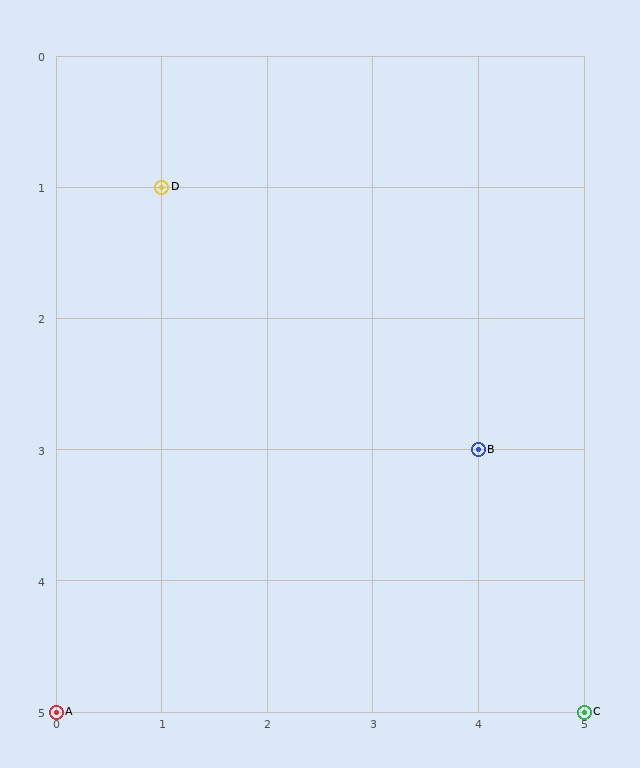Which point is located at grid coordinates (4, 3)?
Point B is at (4, 3).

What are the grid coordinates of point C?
Point C is at grid coordinates (5, 5).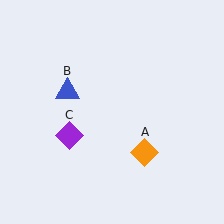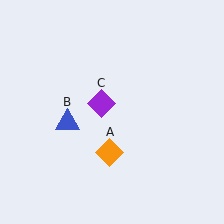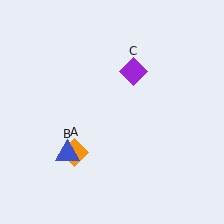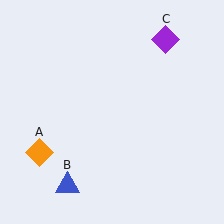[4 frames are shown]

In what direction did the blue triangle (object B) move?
The blue triangle (object B) moved down.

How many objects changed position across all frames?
3 objects changed position: orange diamond (object A), blue triangle (object B), purple diamond (object C).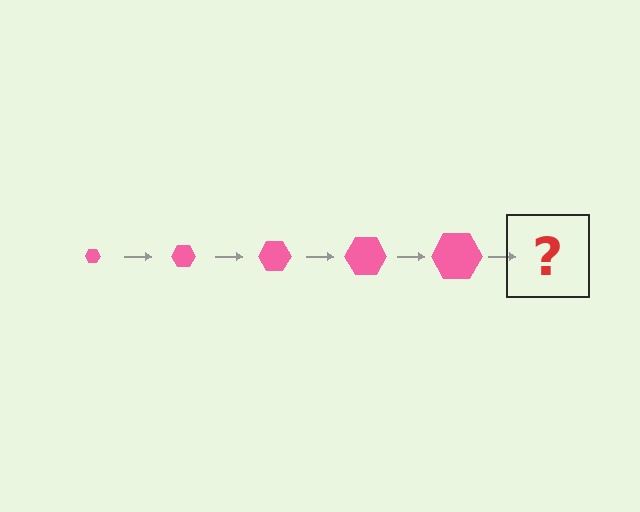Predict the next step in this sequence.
The next step is a pink hexagon, larger than the previous one.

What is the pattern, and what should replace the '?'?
The pattern is that the hexagon gets progressively larger each step. The '?' should be a pink hexagon, larger than the previous one.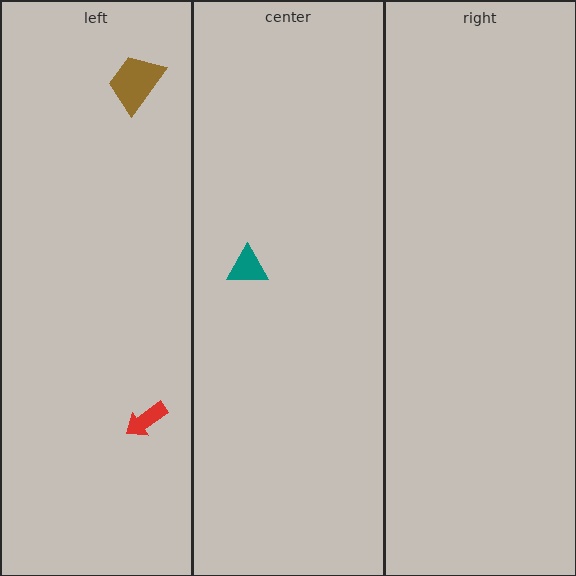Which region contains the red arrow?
The left region.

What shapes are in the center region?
The teal triangle.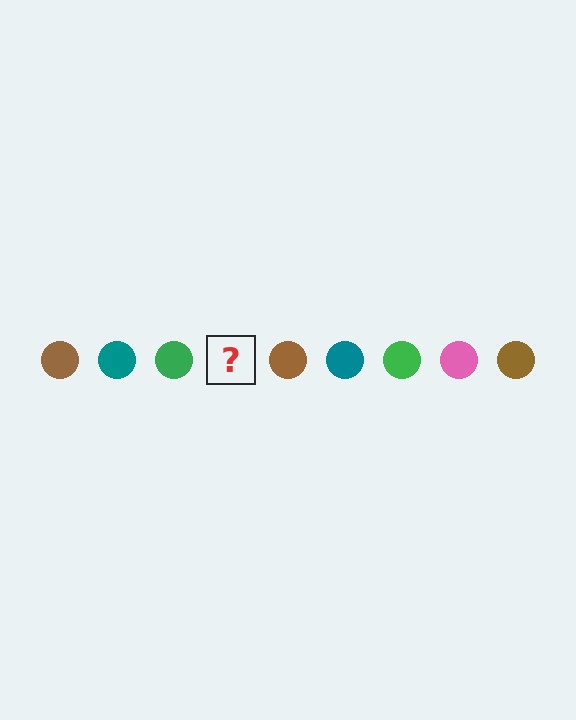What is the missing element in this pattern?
The missing element is a pink circle.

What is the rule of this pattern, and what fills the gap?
The rule is that the pattern cycles through brown, teal, green, pink circles. The gap should be filled with a pink circle.